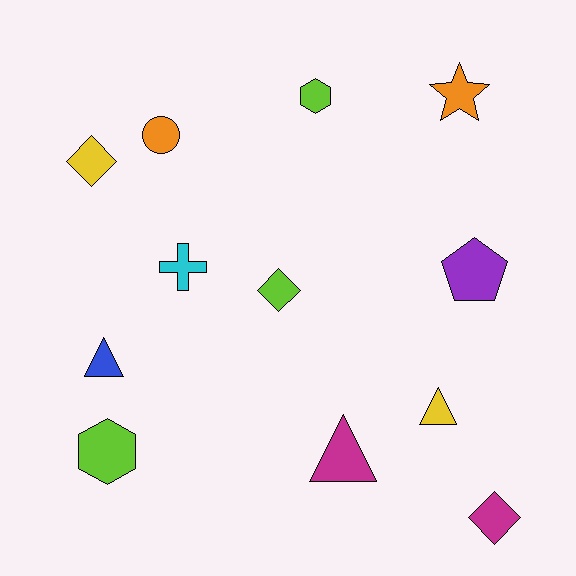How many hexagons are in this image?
There are 2 hexagons.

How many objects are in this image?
There are 12 objects.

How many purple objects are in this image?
There is 1 purple object.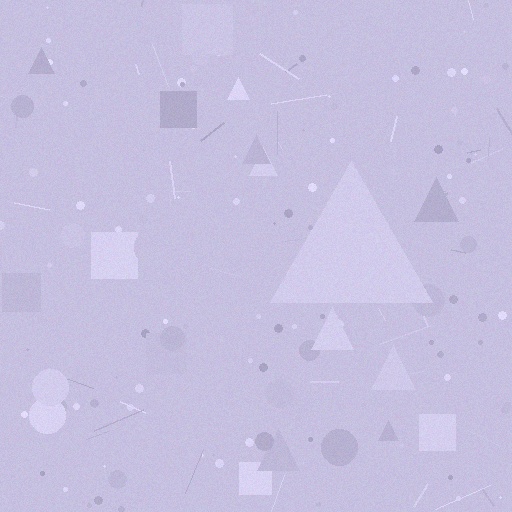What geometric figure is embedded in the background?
A triangle is embedded in the background.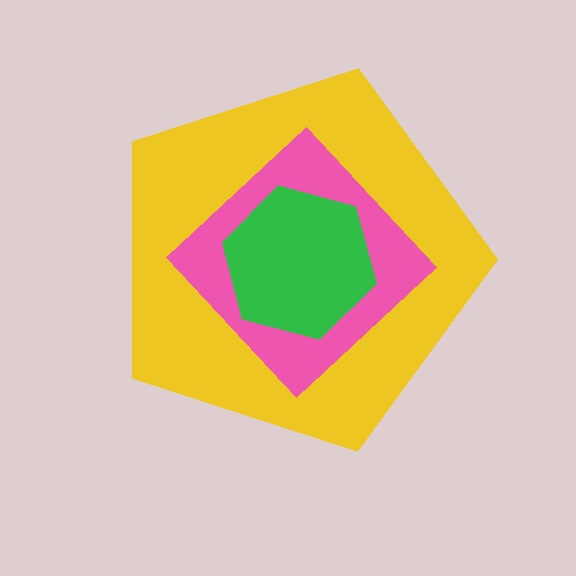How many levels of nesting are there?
3.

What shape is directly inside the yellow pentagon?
The pink diamond.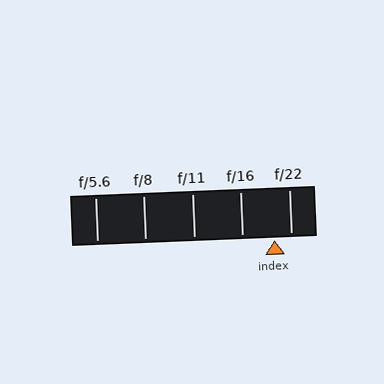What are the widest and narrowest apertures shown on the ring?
The widest aperture shown is f/5.6 and the narrowest is f/22.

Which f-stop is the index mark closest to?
The index mark is closest to f/22.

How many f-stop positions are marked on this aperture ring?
There are 5 f-stop positions marked.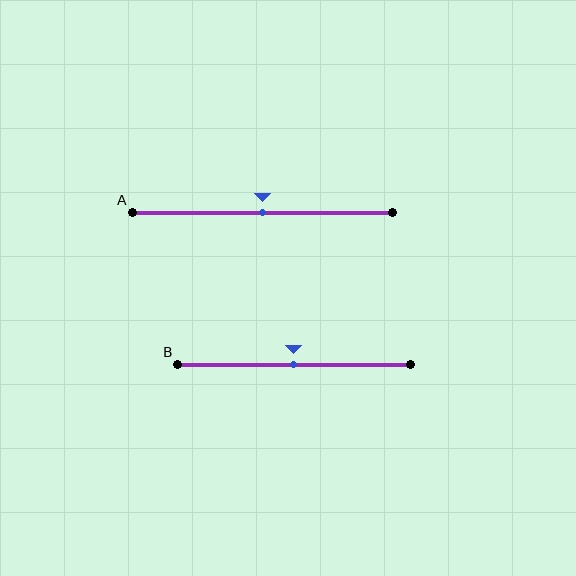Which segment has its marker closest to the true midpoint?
Segment A has its marker closest to the true midpoint.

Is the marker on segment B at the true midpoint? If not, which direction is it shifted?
Yes, the marker on segment B is at the true midpoint.